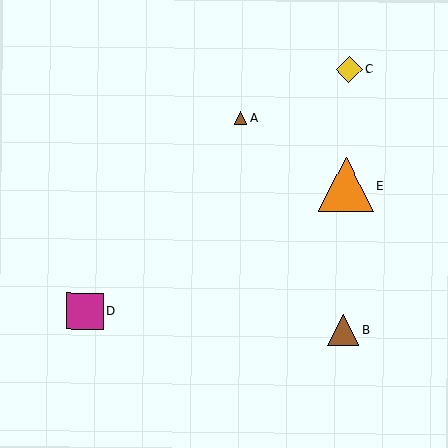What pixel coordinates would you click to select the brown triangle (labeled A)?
Click at (241, 118) to select the brown triangle A.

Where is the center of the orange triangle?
The center of the orange triangle is at (346, 185).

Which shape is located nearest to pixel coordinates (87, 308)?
The magenta square (labeled D) at (85, 311) is nearest to that location.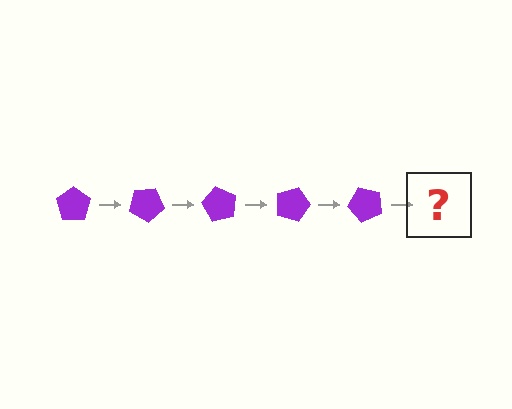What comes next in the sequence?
The next element should be a purple pentagon rotated 150 degrees.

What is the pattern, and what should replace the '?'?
The pattern is that the pentagon rotates 30 degrees each step. The '?' should be a purple pentagon rotated 150 degrees.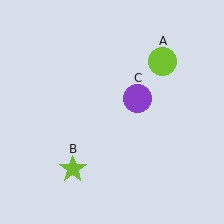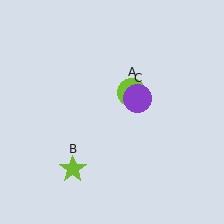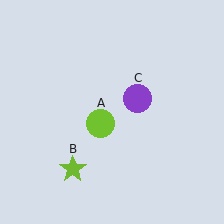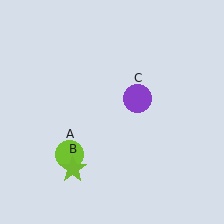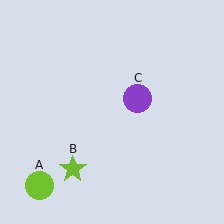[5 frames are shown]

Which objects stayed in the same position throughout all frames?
Lime star (object B) and purple circle (object C) remained stationary.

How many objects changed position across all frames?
1 object changed position: lime circle (object A).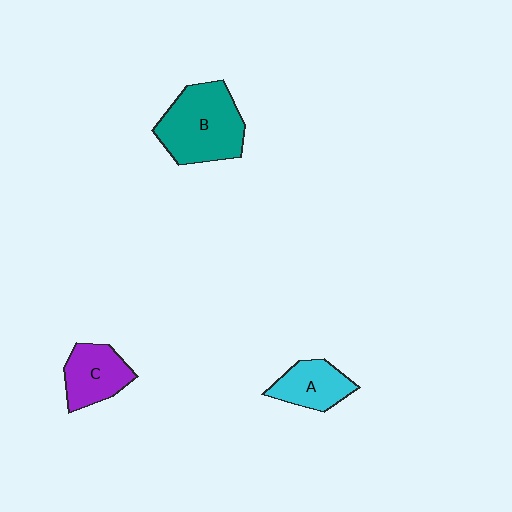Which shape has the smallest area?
Shape A (cyan).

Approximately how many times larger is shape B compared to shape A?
Approximately 1.8 times.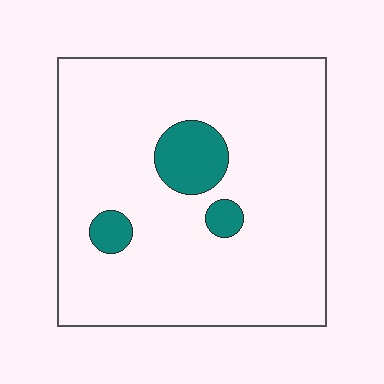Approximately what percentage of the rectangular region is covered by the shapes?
Approximately 10%.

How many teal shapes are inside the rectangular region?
3.